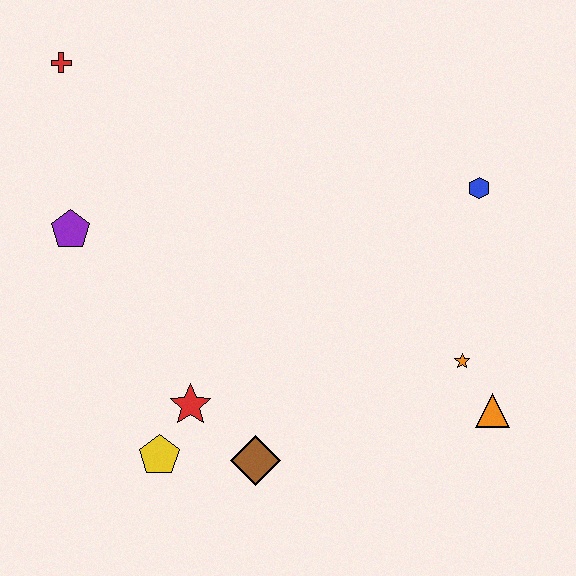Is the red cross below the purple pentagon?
No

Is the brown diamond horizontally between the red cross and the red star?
No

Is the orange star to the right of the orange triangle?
No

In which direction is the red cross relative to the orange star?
The red cross is to the left of the orange star.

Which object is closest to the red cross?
The purple pentagon is closest to the red cross.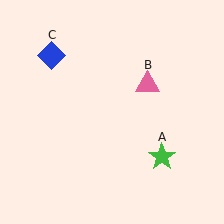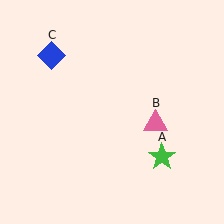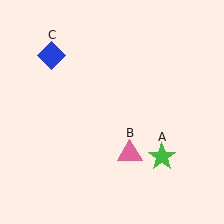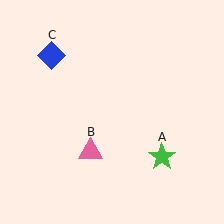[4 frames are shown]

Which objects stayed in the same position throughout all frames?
Green star (object A) and blue diamond (object C) remained stationary.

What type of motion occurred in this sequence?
The pink triangle (object B) rotated clockwise around the center of the scene.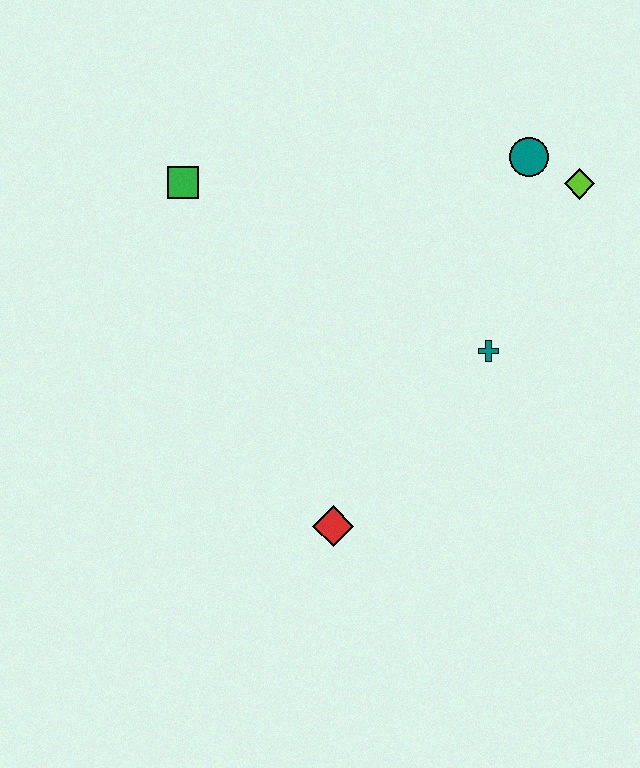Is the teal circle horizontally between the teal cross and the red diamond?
No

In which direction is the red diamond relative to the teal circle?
The red diamond is below the teal circle.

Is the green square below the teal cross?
No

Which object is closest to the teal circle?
The lime diamond is closest to the teal circle.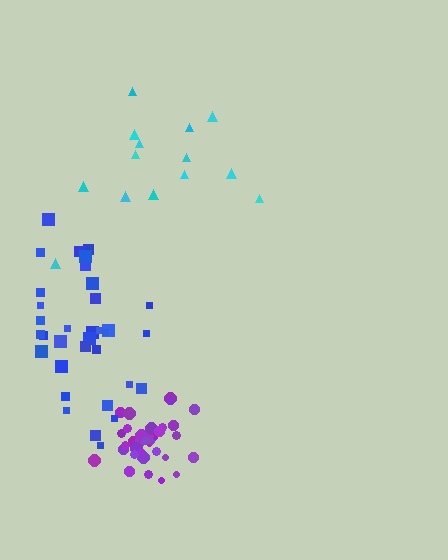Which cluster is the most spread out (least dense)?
Cyan.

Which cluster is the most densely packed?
Purple.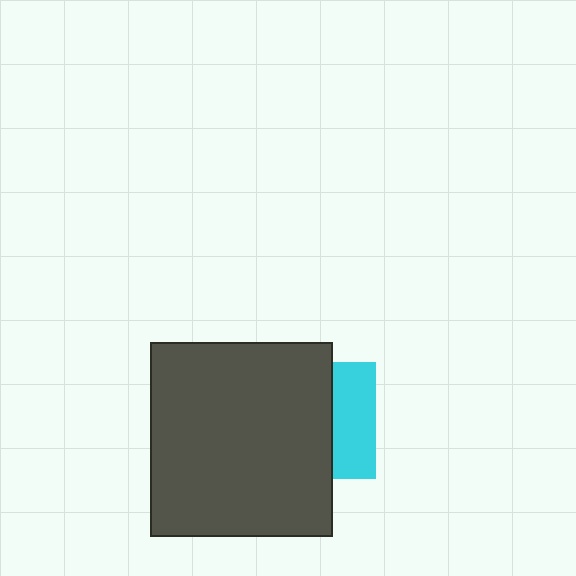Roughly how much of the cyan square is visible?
A small part of it is visible (roughly 36%).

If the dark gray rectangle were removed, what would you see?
You would see the complete cyan square.